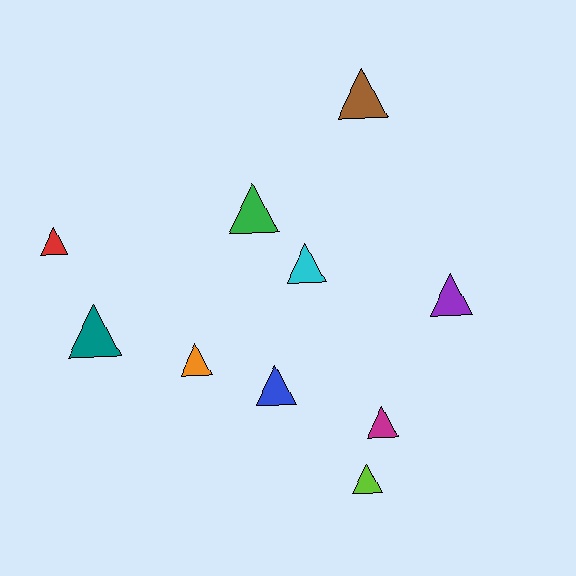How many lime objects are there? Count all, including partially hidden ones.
There is 1 lime object.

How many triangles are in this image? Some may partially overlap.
There are 10 triangles.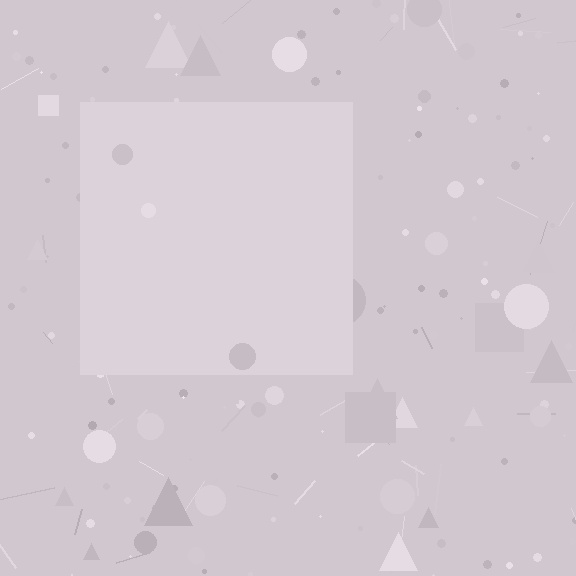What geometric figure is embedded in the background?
A square is embedded in the background.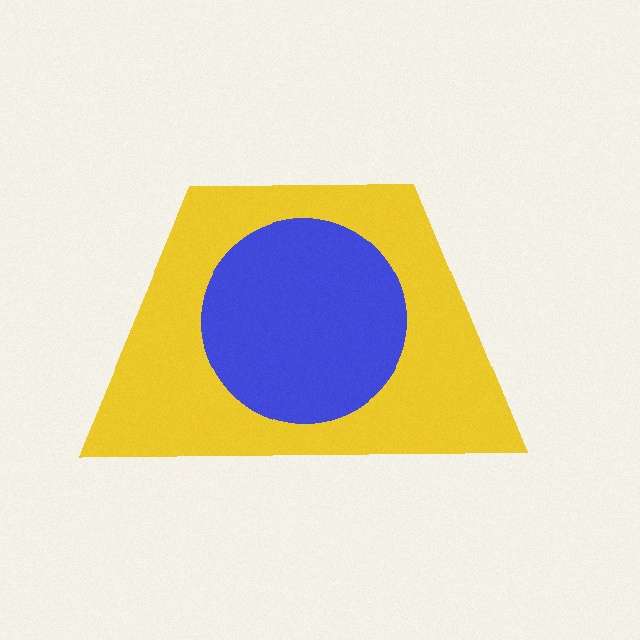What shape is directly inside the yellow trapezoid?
The blue circle.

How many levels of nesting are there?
2.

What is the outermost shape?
The yellow trapezoid.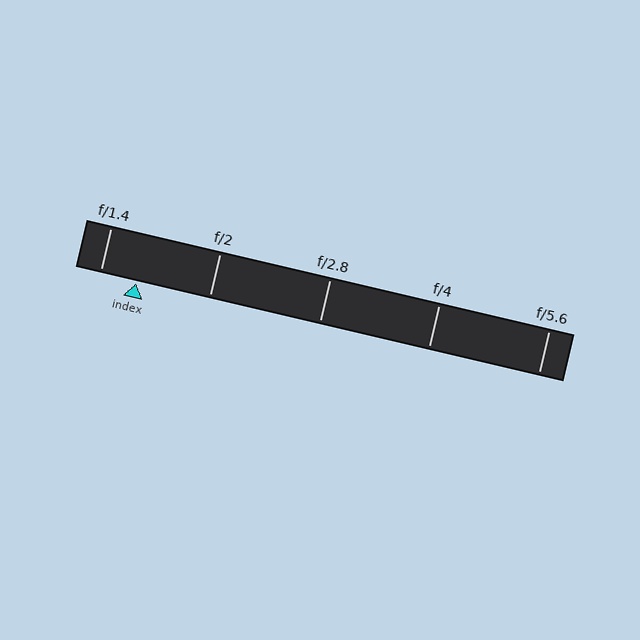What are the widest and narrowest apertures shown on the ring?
The widest aperture shown is f/1.4 and the narrowest is f/5.6.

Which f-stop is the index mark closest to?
The index mark is closest to f/1.4.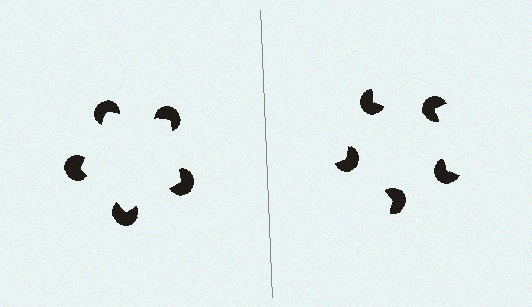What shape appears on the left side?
An illusory pentagon.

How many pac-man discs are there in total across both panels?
10 — 5 on each side.